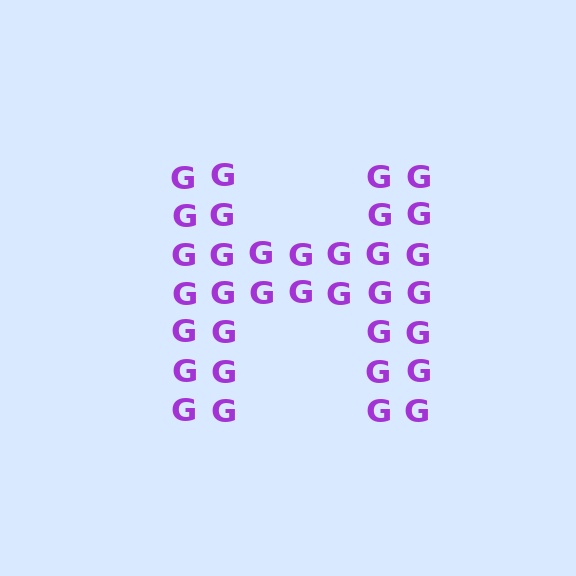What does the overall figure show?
The overall figure shows the letter H.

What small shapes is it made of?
It is made of small letter G's.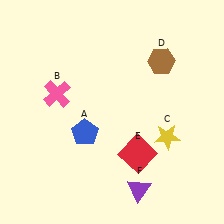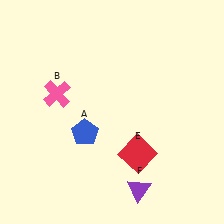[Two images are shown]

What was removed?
The yellow star (C), the brown hexagon (D) were removed in Image 2.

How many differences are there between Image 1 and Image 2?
There are 2 differences between the two images.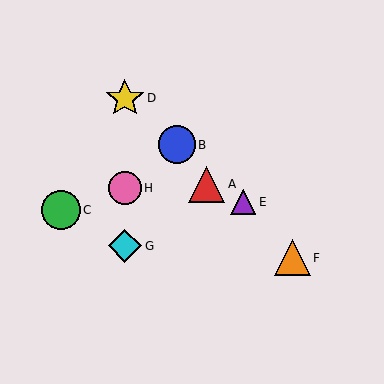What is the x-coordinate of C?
Object C is at x≈61.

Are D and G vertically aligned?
Yes, both are at x≈125.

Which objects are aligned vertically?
Objects D, G, H are aligned vertically.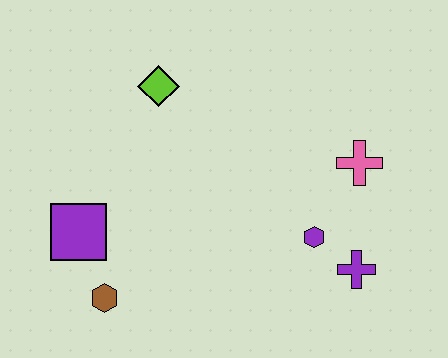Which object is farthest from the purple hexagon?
The purple square is farthest from the purple hexagon.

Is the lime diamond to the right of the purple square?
Yes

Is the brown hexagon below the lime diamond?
Yes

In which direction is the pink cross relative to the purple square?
The pink cross is to the right of the purple square.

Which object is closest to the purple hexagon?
The purple cross is closest to the purple hexagon.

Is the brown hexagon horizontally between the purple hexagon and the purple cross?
No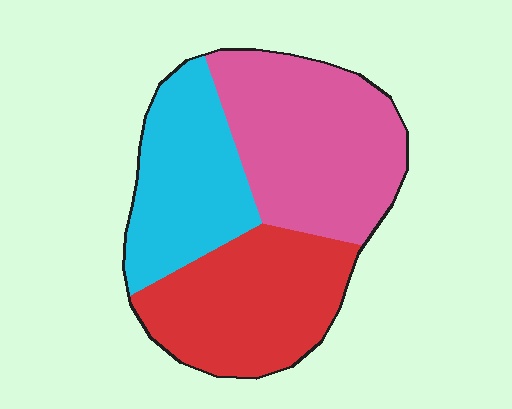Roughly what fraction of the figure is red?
Red takes up about one third (1/3) of the figure.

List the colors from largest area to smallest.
From largest to smallest: pink, red, cyan.